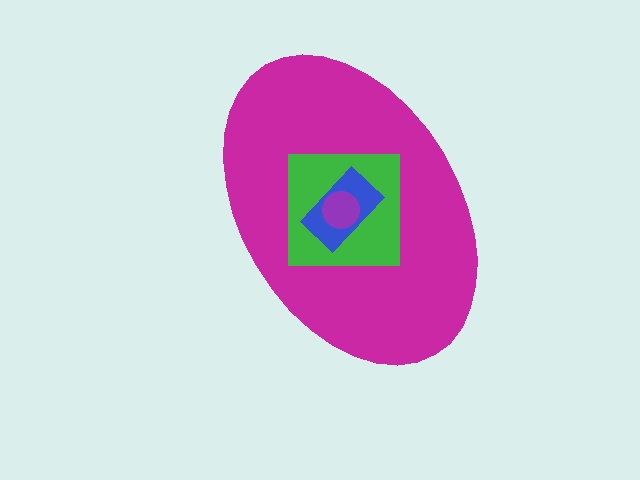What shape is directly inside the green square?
The blue rectangle.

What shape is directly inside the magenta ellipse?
The green square.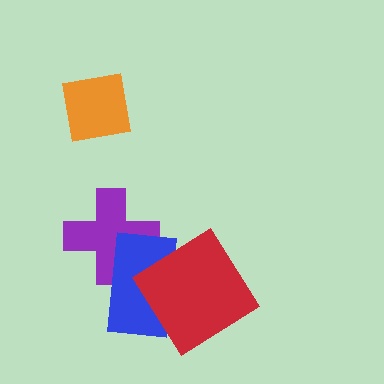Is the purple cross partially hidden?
Yes, it is partially covered by another shape.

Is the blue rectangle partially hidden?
Yes, it is partially covered by another shape.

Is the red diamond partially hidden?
No, no other shape covers it.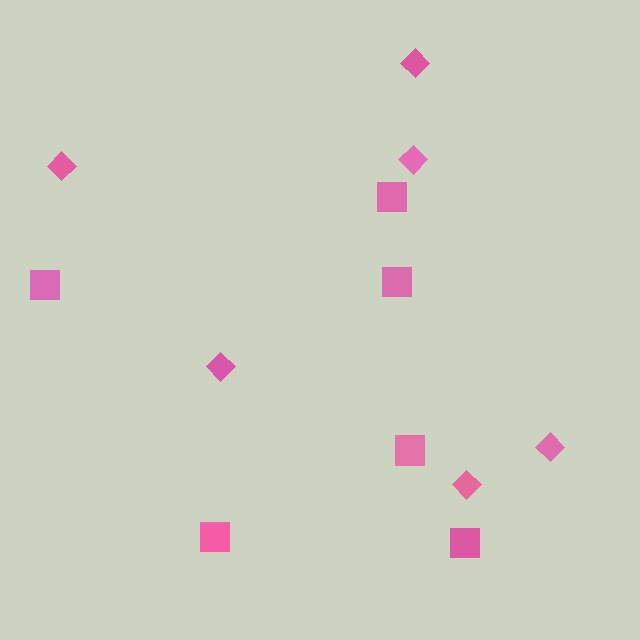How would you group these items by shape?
There are 2 groups: one group of diamonds (6) and one group of squares (6).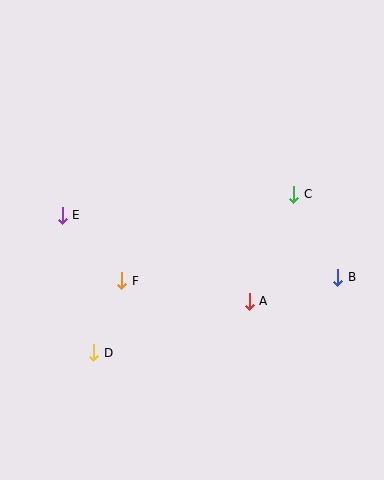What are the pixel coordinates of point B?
Point B is at (338, 277).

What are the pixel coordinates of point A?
Point A is at (249, 301).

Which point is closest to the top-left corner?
Point E is closest to the top-left corner.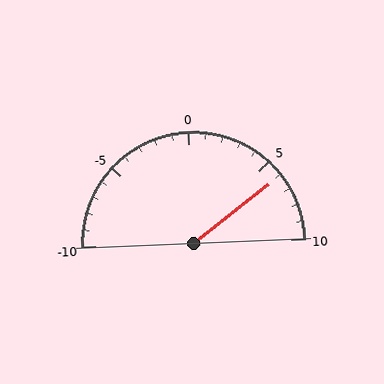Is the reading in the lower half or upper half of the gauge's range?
The reading is in the upper half of the range (-10 to 10).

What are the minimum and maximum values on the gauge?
The gauge ranges from -10 to 10.